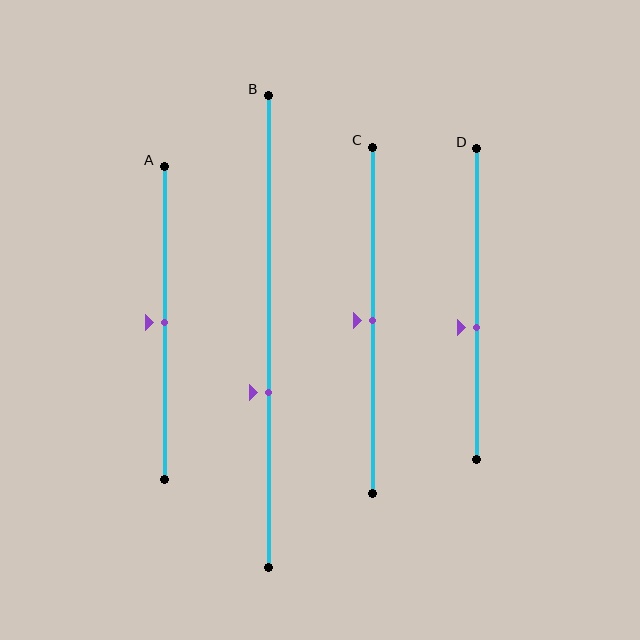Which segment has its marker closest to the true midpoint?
Segment A has its marker closest to the true midpoint.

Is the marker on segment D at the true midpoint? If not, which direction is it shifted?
No, the marker on segment D is shifted downward by about 8% of the segment length.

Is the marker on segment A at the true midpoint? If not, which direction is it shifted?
Yes, the marker on segment A is at the true midpoint.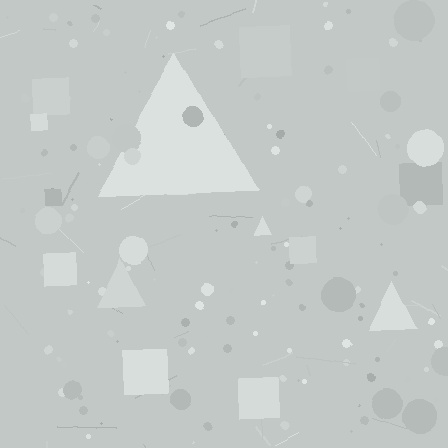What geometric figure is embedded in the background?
A triangle is embedded in the background.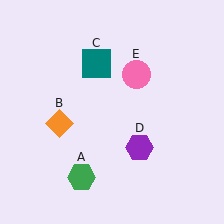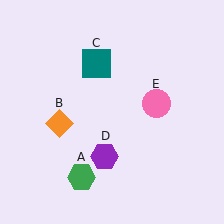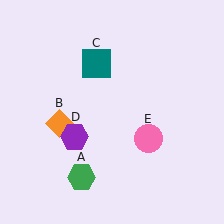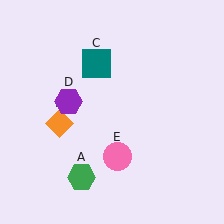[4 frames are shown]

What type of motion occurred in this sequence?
The purple hexagon (object D), pink circle (object E) rotated clockwise around the center of the scene.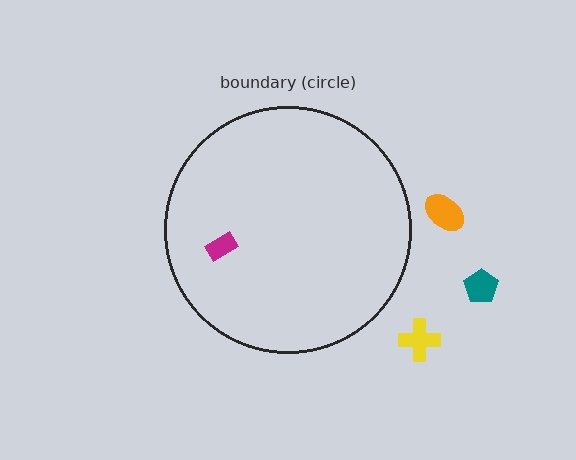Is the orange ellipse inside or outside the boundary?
Outside.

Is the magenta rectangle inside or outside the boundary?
Inside.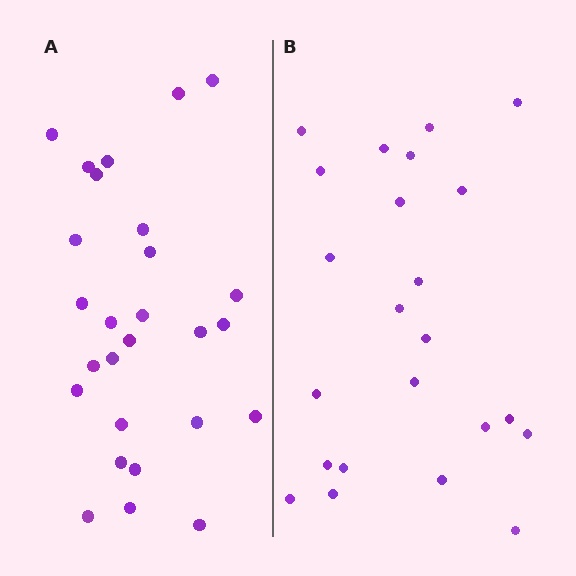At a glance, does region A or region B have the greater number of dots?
Region A (the left region) has more dots.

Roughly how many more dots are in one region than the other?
Region A has about 4 more dots than region B.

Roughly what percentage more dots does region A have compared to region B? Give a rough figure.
About 15% more.